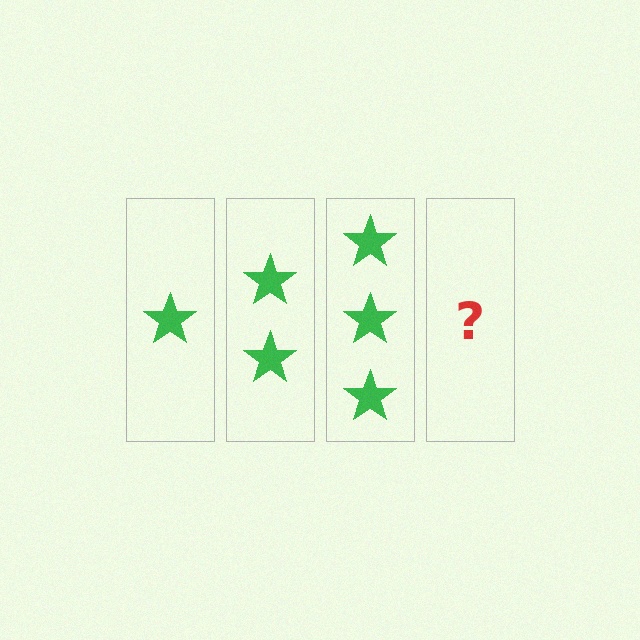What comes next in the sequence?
The next element should be 4 stars.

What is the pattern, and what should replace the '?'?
The pattern is that each step adds one more star. The '?' should be 4 stars.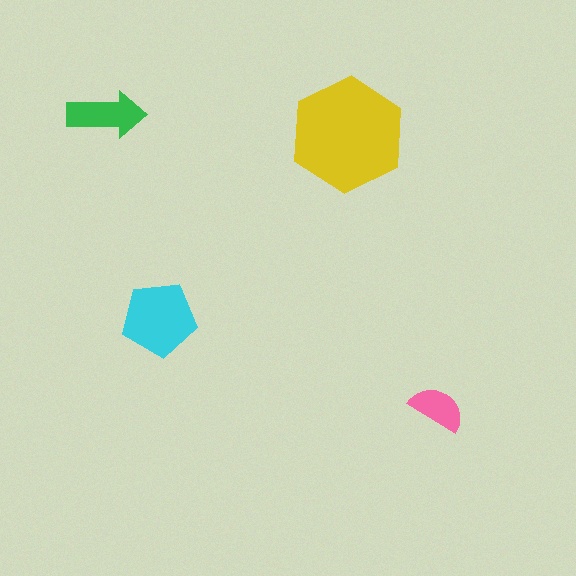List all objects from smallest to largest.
The pink semicircle, the green arrow, the cyan pentagon, the yellow hexagon.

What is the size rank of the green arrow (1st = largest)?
3rd.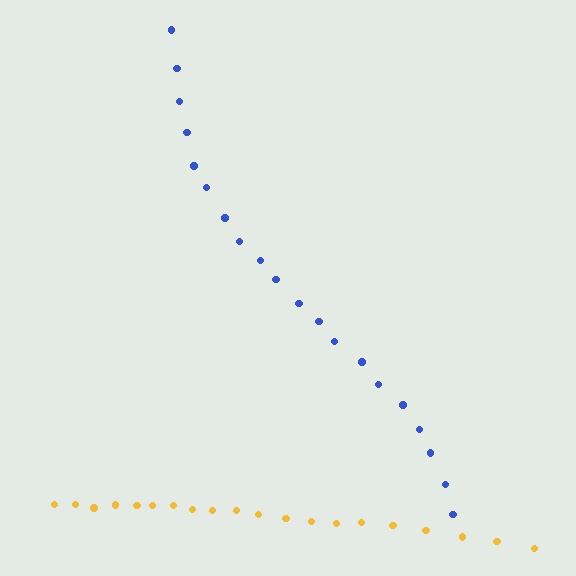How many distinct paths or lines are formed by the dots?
There are 2 distinct paths.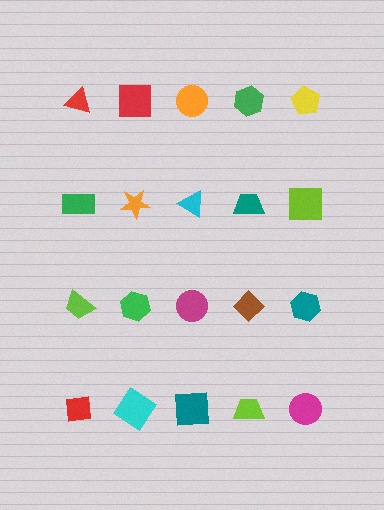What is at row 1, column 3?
An orange circle.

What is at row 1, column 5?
A yellow pentagon.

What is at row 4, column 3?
A teal square.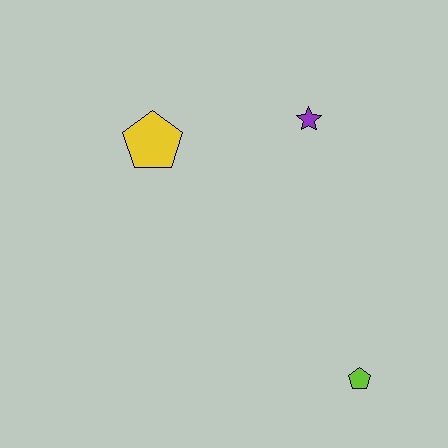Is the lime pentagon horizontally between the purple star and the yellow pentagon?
No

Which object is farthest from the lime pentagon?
The yellow pentagon is farthest from the lime pentagon.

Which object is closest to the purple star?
The yellow pentagon is closest to the purple star.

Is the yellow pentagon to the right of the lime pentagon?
No